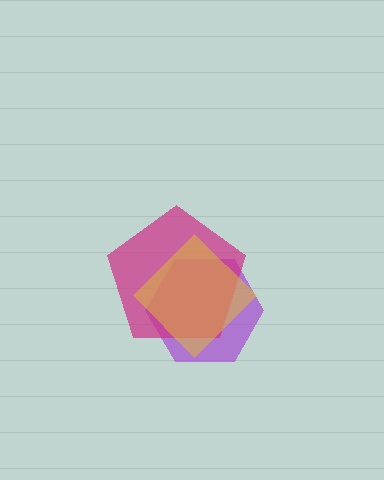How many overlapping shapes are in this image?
There are 3 overlapping shapes in the image.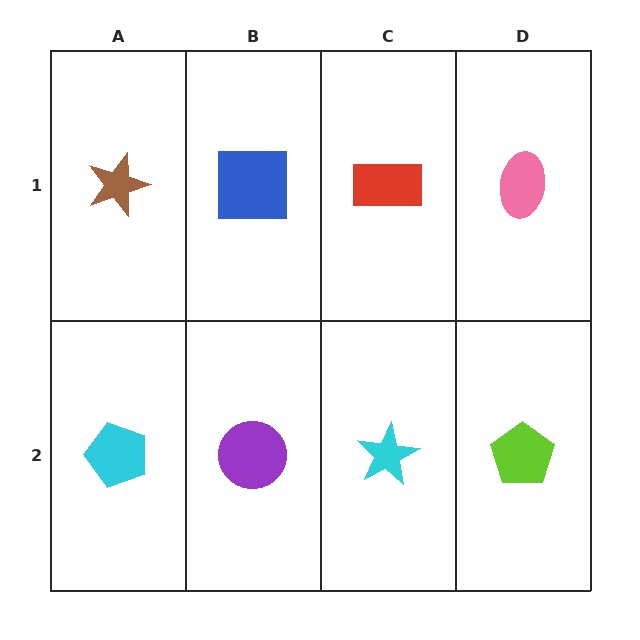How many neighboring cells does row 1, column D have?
2.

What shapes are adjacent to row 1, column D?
A lime pentagon (row 2, column D), a red rectangle (row 1, column C).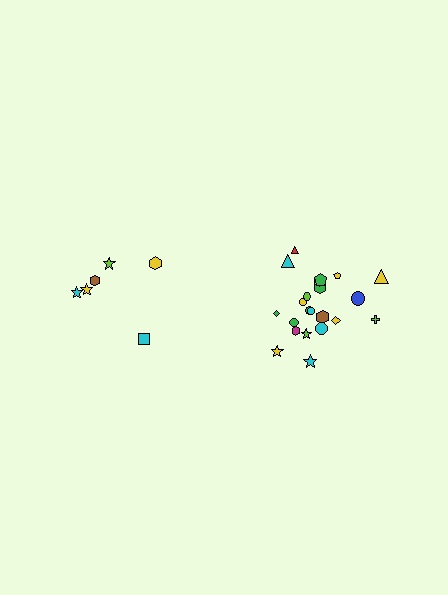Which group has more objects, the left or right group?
The right group.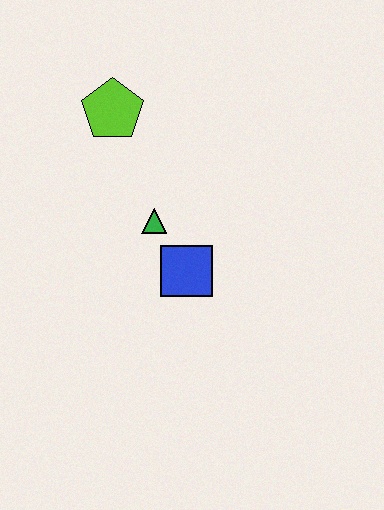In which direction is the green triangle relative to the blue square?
The green triangle is above the blue square.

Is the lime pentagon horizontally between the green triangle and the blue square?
No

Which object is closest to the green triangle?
The blue square is closest to the green triangle.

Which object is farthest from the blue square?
The lime pentagon is farthest from the blue square.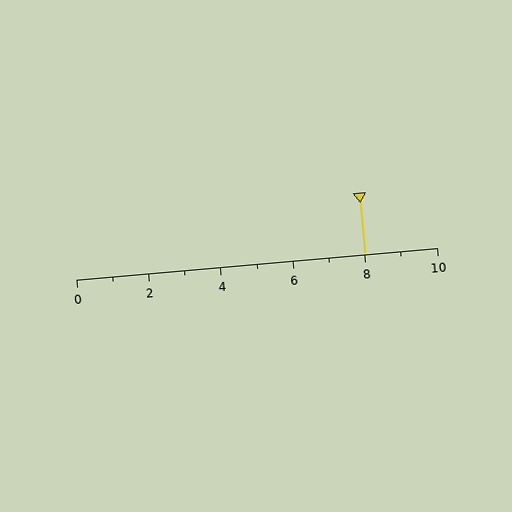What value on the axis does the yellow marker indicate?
The marker indicates approximately 8.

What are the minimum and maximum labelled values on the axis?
The axis runs from 0 to 10.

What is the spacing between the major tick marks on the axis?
The major ticks are spaced 2 apart.